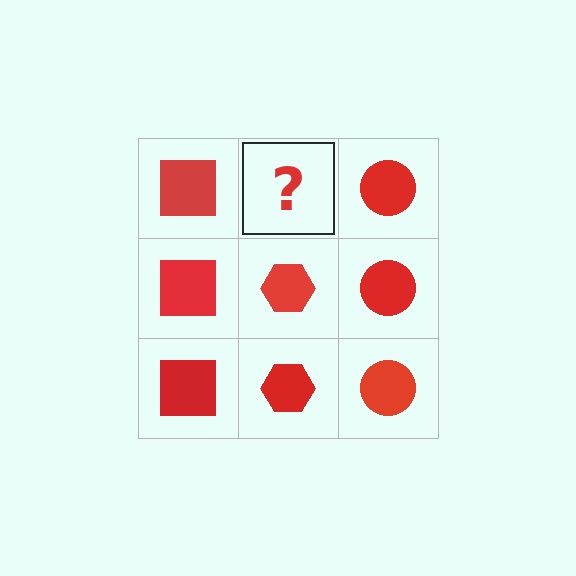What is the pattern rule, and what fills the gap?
The rule is that each column has a consistent shape. The gap should be filled with a red hexagon.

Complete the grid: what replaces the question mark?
The question mark should be replaced with a red hexagon.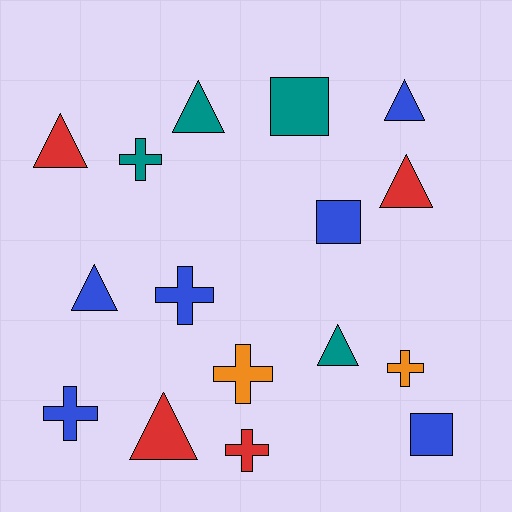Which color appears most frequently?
Blue, with 6 objects.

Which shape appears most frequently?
Triangle, with 7 objects.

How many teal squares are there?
There is 1 teal square.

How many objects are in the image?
There are 16 objects.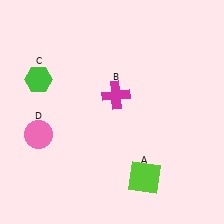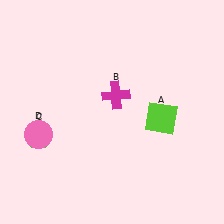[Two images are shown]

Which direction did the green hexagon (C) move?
The green hexagon (C) moved down.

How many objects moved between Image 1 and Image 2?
2 objects moved between the two images.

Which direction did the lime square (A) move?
The lime square (A) moved up.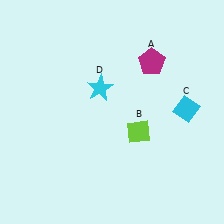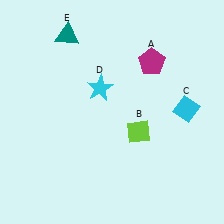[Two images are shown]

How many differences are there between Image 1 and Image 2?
There is 1 difference between the two images.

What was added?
A teal triangle (E) was added in Image 2.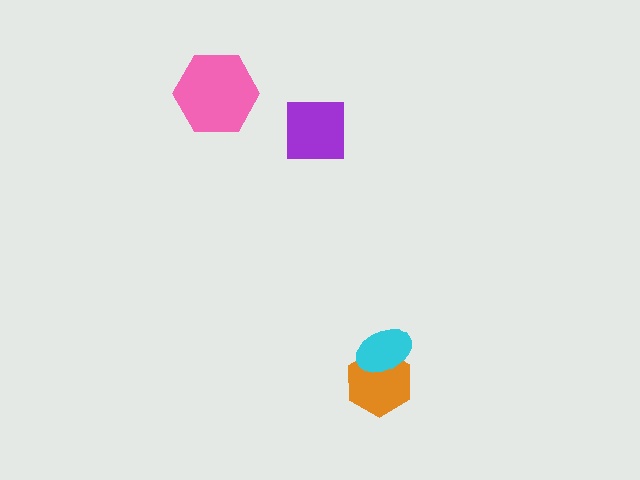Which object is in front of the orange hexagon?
The cyan ellipse is in front of the orange hexagon.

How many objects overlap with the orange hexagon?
1 object overlaps with the orange hexagon.